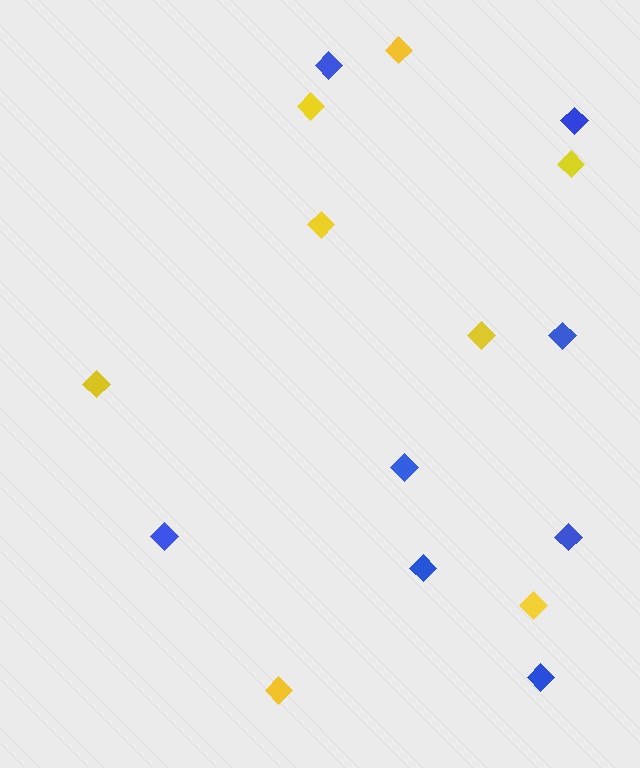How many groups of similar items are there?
There are 2 groups: one group of blue diamonds (8) and one group of yellow diamonds (8).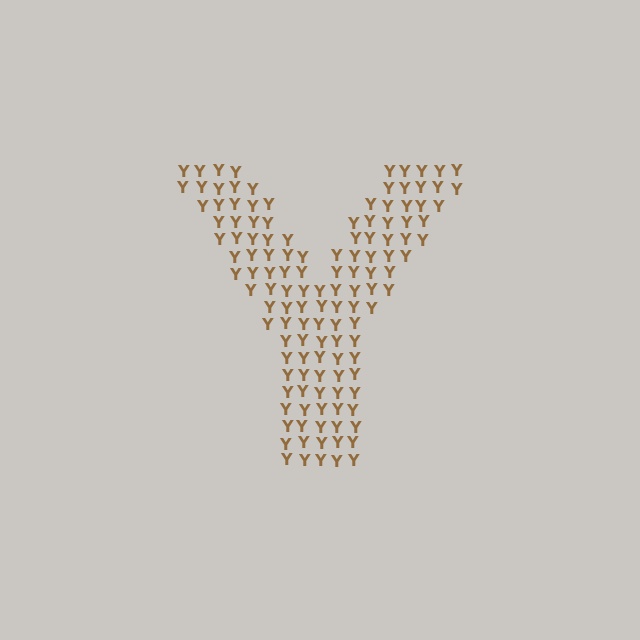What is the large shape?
The large shape is the letter Y.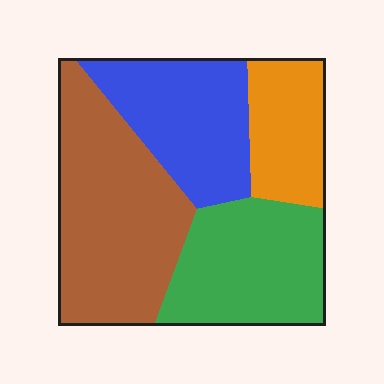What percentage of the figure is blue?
Blue covers about 25% of the figure.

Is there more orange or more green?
Green.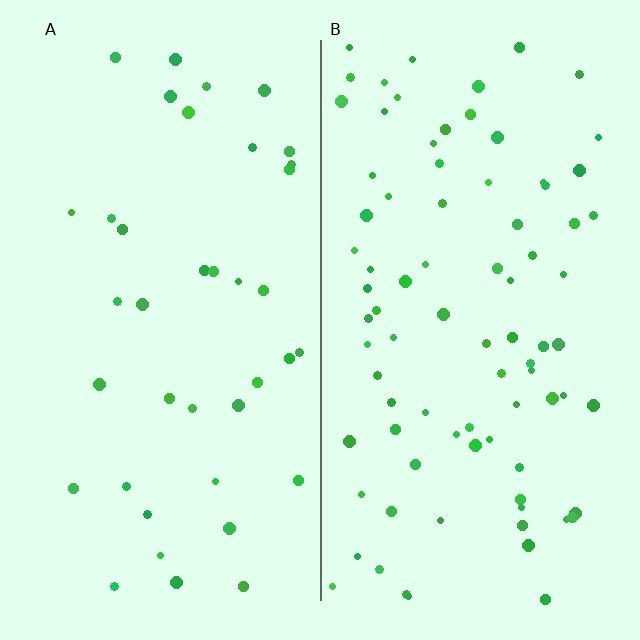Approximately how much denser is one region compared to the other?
Approximately 2.2× — region B over region A.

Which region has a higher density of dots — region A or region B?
B (the right).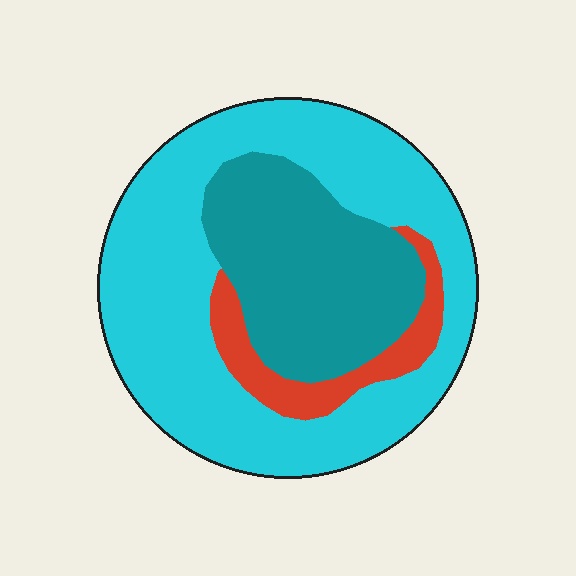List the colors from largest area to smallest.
From largest to smallest: cyan, teal, red.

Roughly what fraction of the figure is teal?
Teal takes up between a sixth and a third of the figure.